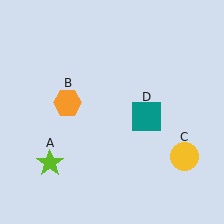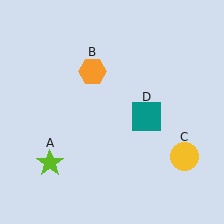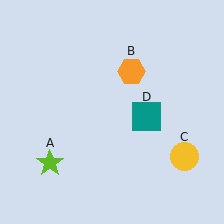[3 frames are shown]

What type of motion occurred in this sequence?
The orange hexagon (object B) rotated clockwise around the center of the scene.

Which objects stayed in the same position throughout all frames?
Lime star (object A) and yellow circle (object C) and teal square (object D) remained stationary.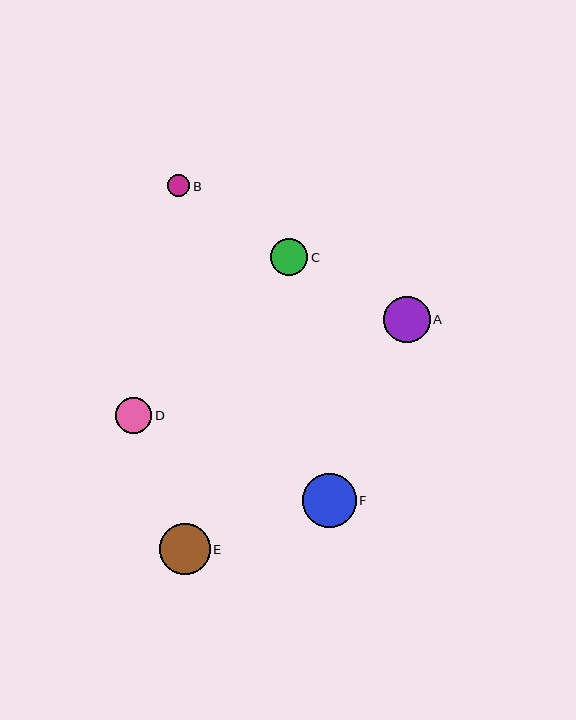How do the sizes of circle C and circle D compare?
Circle C and circle D are approximately the same size.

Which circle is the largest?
Circle F is the largest with a size of approximately 54 pixels.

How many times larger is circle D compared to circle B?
Circle D is approximately 1.6 times the size of circle B.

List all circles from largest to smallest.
From largest to smallest: F, E, A, C, D, B.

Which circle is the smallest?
Circle B is the smallest with a size of approximately 23 pixels.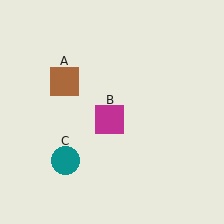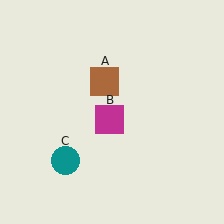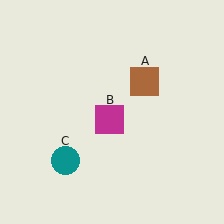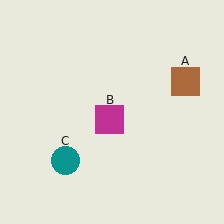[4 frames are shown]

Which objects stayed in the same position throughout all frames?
Magenta square (object B) and teal circle (object C) remained stationary.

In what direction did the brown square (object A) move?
The brown square (object A) moved right.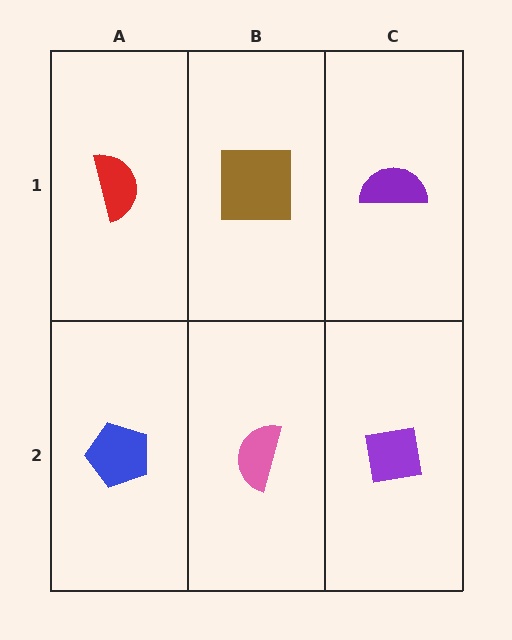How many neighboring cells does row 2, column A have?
2.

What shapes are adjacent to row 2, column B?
A brown square (row 1, column B), a blue pentagon (row 2, column A), a purple square (row 2, column C).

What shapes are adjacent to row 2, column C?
A purple semicircle (row 1, column C), a pink semicircle (row 2, column B).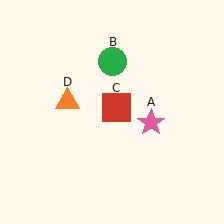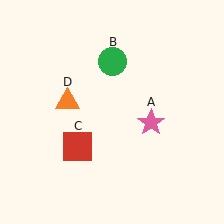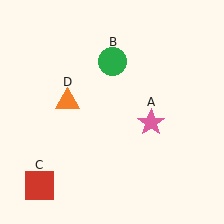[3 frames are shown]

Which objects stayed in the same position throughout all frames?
Pink star (object A) and green circle (object B) and orange triangle (object D) remained stationary.